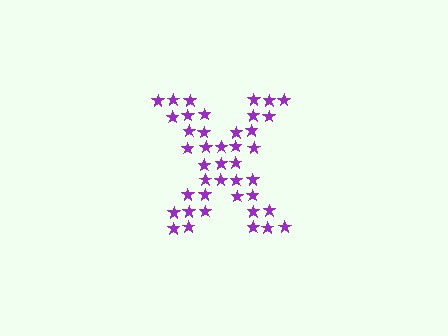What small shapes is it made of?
It is made of small stars.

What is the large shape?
The large shape is the letter X.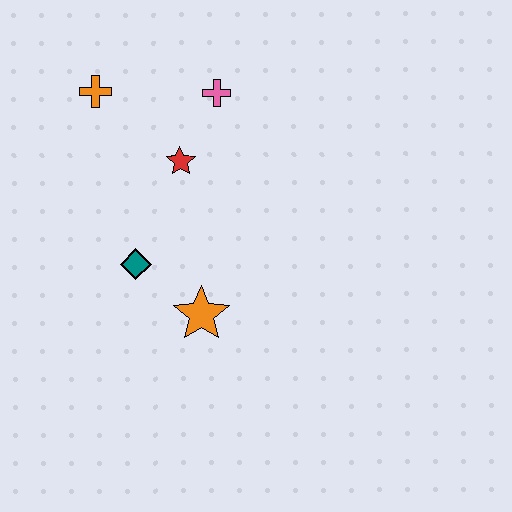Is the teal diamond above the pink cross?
No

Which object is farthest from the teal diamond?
The pink cross is farthest from the teal diamond.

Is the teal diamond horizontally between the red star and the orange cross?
Yes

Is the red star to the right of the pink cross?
No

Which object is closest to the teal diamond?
The orange star is closest to the teal diamond.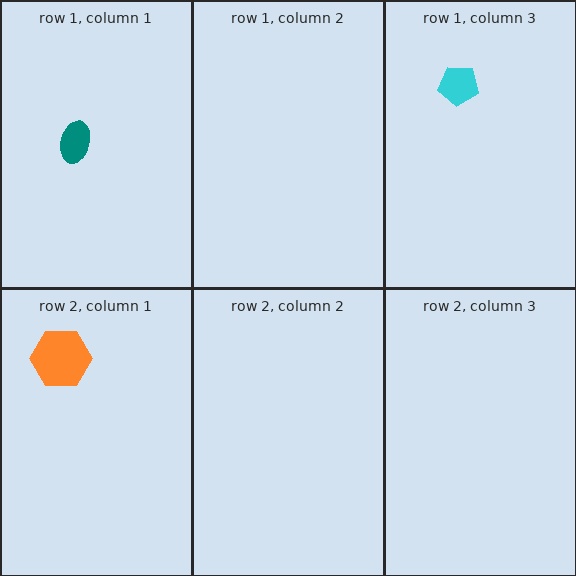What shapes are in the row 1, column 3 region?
The cyan pentagon.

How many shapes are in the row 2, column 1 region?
1.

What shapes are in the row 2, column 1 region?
The orange hexagon.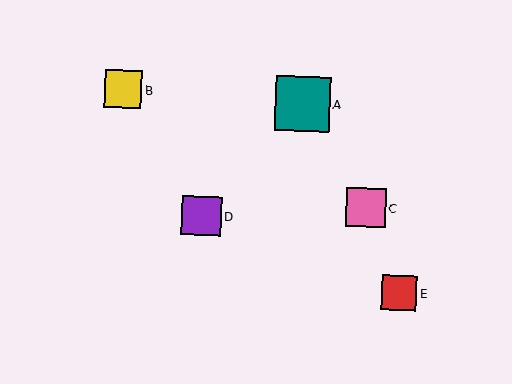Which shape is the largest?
The teal square (labeled A) is the largest.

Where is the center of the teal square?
The center of the teal square is at (303, 104).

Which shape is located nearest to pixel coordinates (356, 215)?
The pink square (labeled C) at (366, 208) is nearest to that location.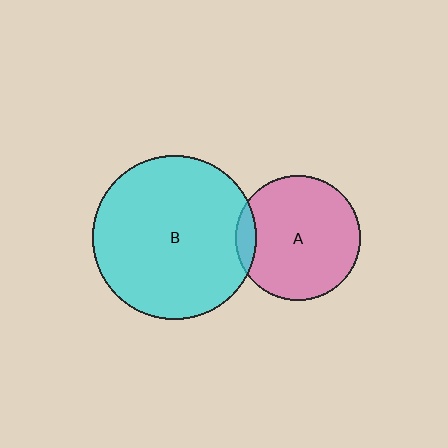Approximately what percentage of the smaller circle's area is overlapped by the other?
Approximately 10%.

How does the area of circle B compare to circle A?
Approximately 1.7 times.